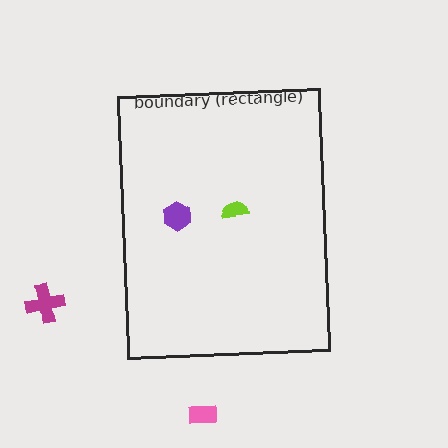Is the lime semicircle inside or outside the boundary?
Inside.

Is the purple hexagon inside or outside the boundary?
Inside.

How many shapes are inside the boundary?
2 inside, 2 outside.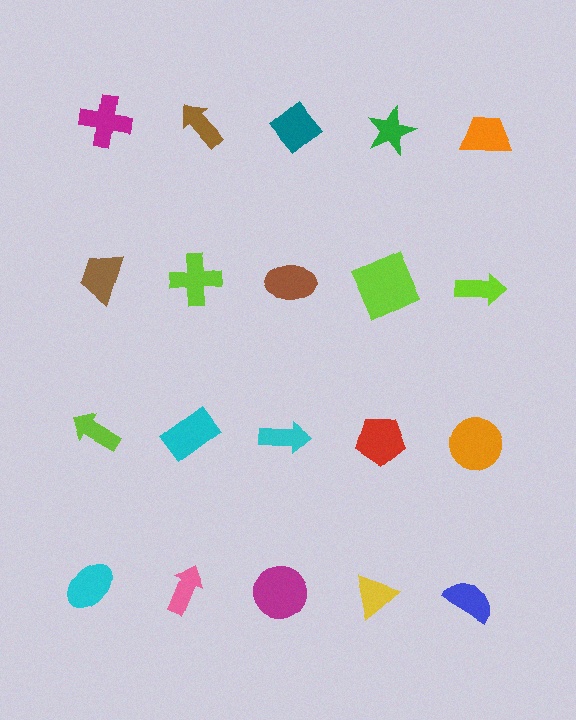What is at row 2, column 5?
A lime arrow.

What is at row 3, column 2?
A cyan rectangle.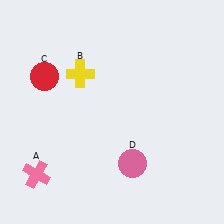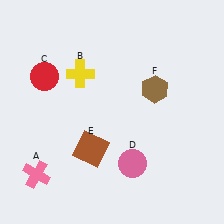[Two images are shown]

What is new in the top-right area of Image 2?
A brown hexagon (F) was added in the top-right area of Image 2.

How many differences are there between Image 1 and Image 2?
There are 2 differences between the two images.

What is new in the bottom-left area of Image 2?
A brown square (E) was added in the bottom-left area of Image 2.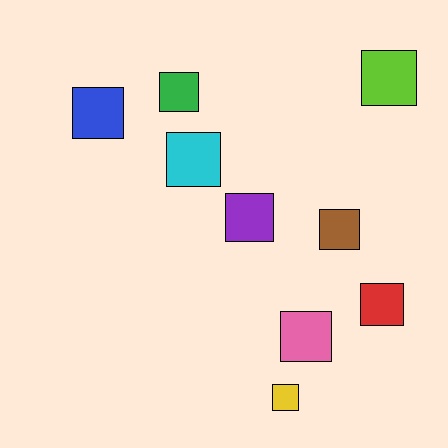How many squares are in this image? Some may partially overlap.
There are 9 squares.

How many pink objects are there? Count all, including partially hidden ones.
There is 1 pink object.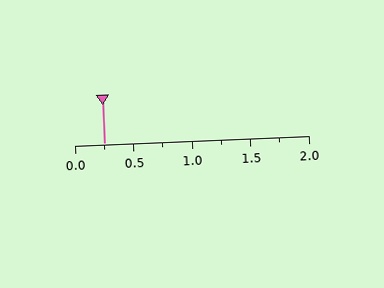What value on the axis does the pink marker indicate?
The marker indicates approximately 0.25.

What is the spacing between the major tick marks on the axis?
The major ticks are spaced 0.5 apart.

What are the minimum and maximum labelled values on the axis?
The axis runs from 0.0 to 2.0.